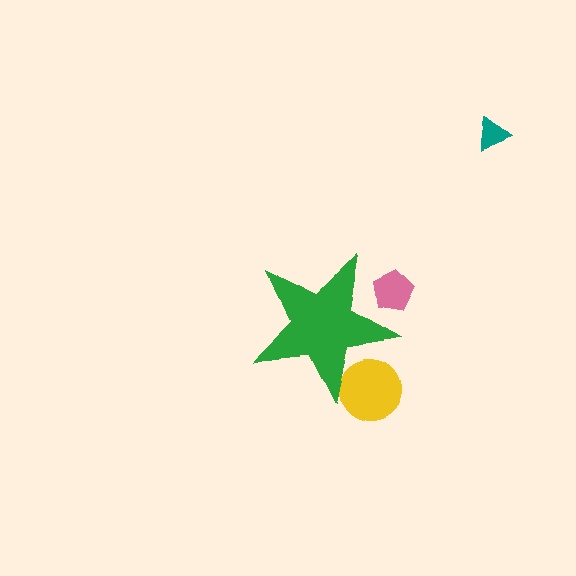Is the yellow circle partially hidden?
Yes, the yellow circle is partially hidden behind the green star.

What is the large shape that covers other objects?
A green star.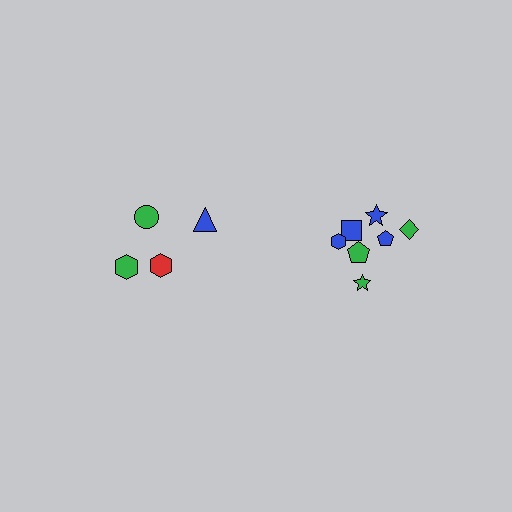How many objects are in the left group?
There are 4 objects.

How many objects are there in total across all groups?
There are 11 objects.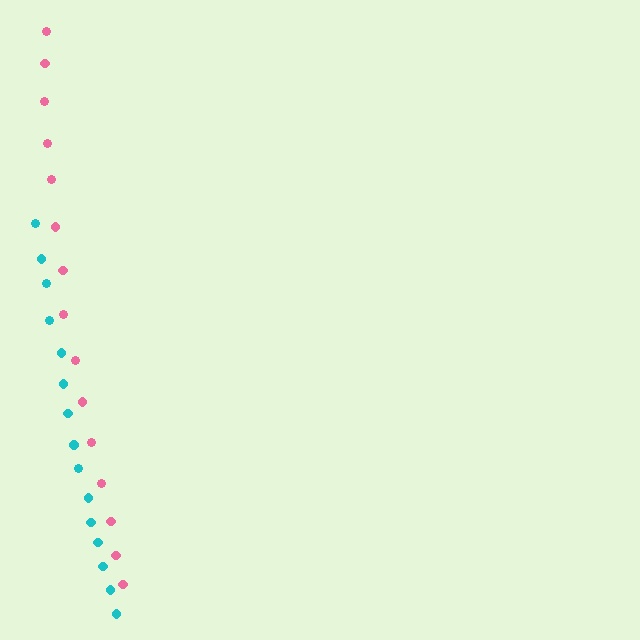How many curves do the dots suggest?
There are 2 distinct paths.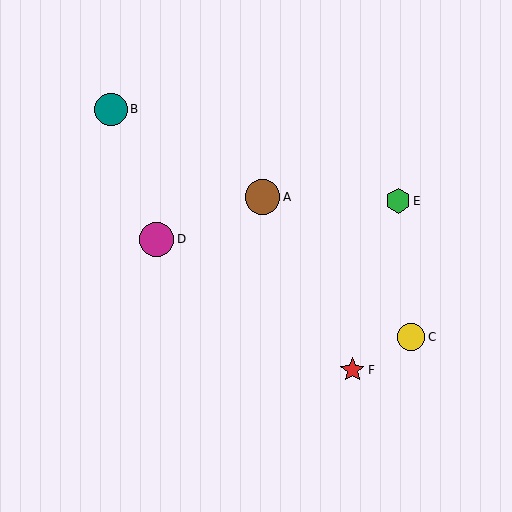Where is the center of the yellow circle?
The center of the yellow circle is at (411, 337).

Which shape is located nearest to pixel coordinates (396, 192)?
The green hexagon (labeled E) at (398, 201) is nearest to that location.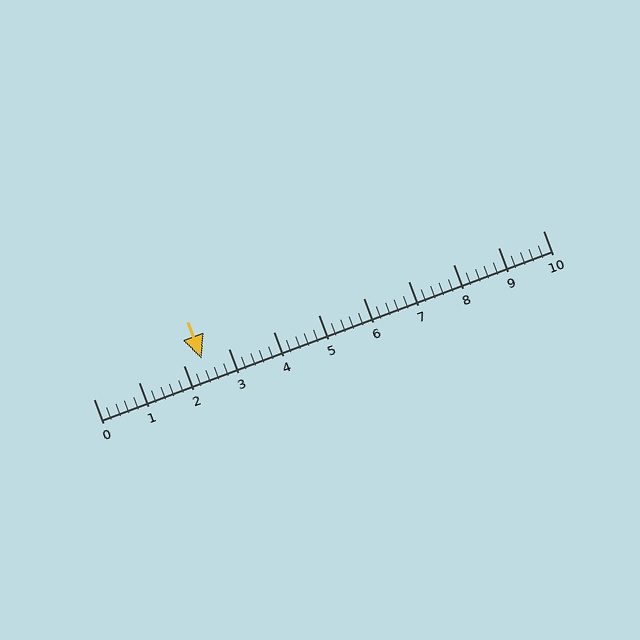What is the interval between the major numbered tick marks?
The major tick marks are spaced 1 units apart.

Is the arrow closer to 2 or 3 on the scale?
The arrow is closer to 2.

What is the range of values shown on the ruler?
The ruler shows values from 0 to 10.